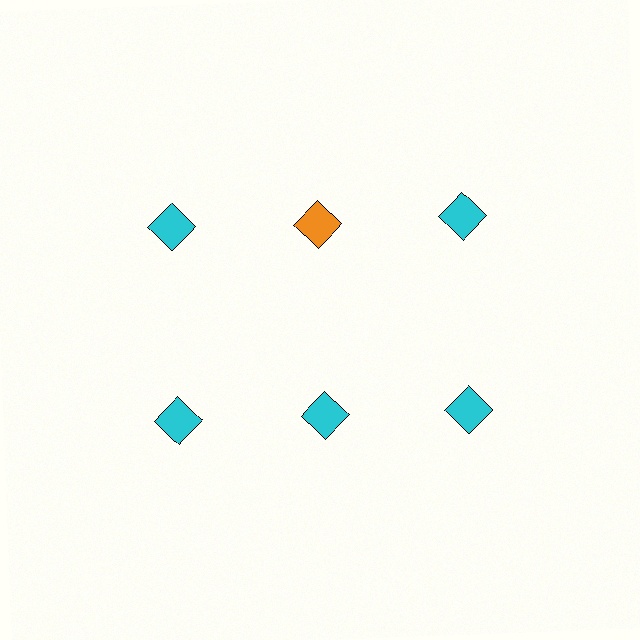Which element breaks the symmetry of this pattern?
The orange diamond in the top row, second from left column breaks the symmetry. All other shapes are cyan diamonds.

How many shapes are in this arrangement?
There are 6 shapes arranged in a grid pattern.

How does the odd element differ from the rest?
It has a different color: orange instead of cyan.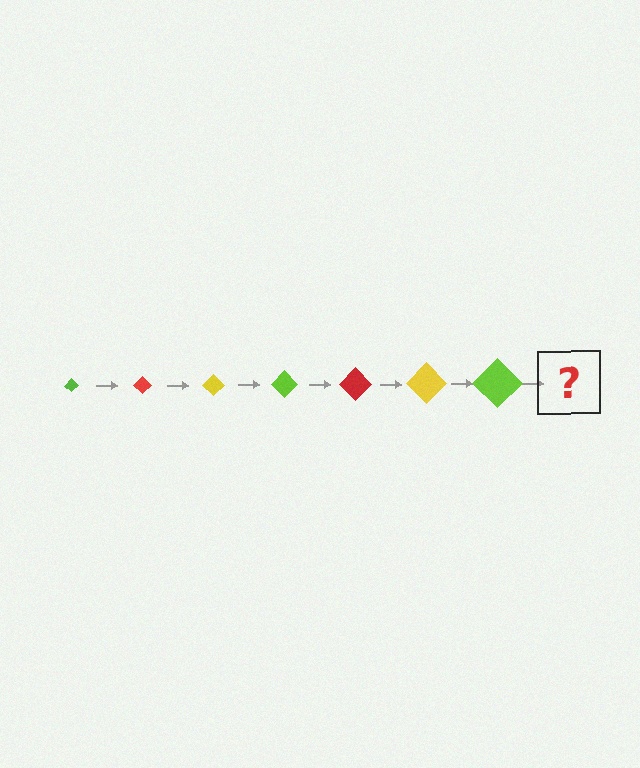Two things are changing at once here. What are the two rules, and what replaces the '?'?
The two rules are that the diamond grows larger each step and the color cycles through lime, red, and yellow. The '?' should be a red diamond, larger than the previous one.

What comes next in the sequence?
The next element should be a red diamond, larger than the previous one.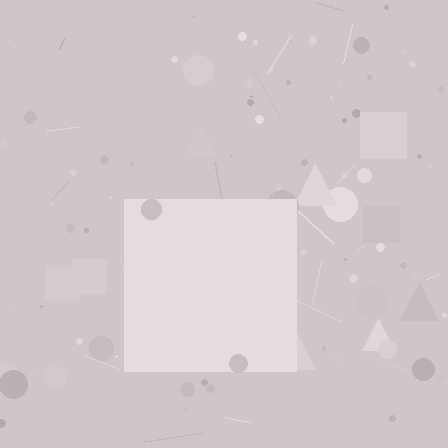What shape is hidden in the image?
A square is hidden in the image.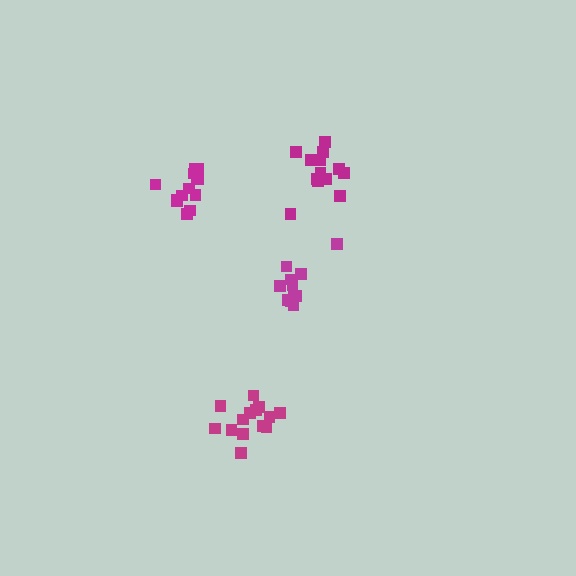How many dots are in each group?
Group 1: 13 dots, Group 2: 14 dots, Group 3: 14 dots, Group 4: 11 dots (52 total).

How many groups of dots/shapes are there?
There are 4 groups.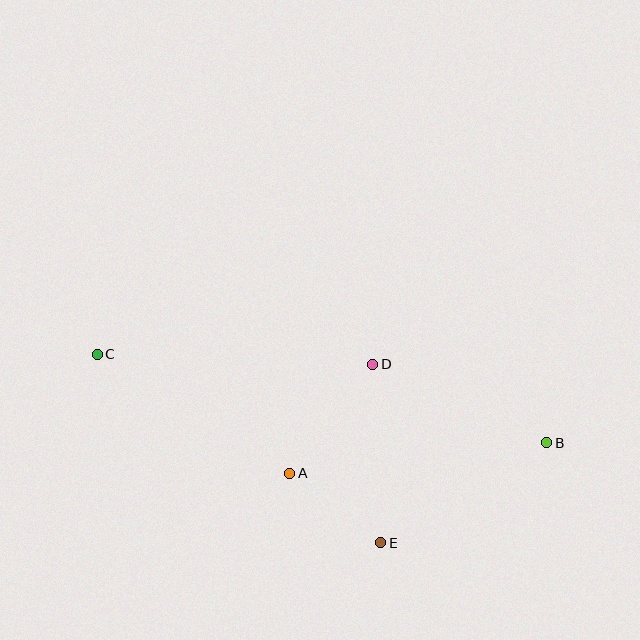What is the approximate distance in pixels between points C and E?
The distance between C and E is approximately 341 pixels.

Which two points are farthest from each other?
Points B and C are farthest from each other.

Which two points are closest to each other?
Points A and E are closest to each other.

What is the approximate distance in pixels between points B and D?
The distance between B and D is approximately 191 pixels.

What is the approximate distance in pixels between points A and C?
The distance between A and C is approximately 226 pixels.